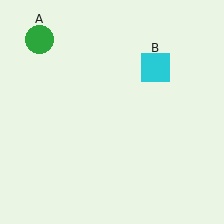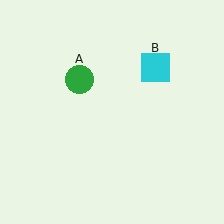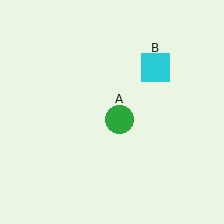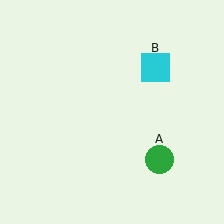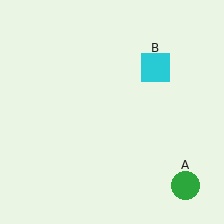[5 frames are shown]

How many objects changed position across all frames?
1 object changed position: green circle (object A).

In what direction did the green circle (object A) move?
The green circle (object A) moved down and to the right.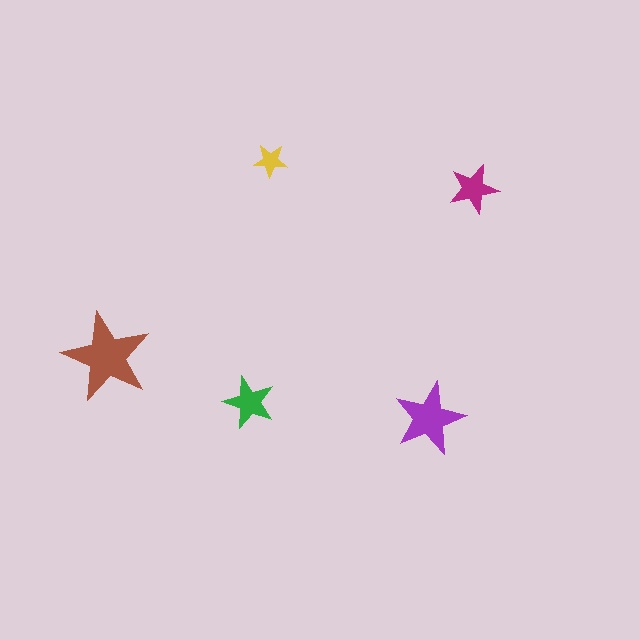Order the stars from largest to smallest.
the brown one, the purple one, the green one, the magenta one, the yellow one.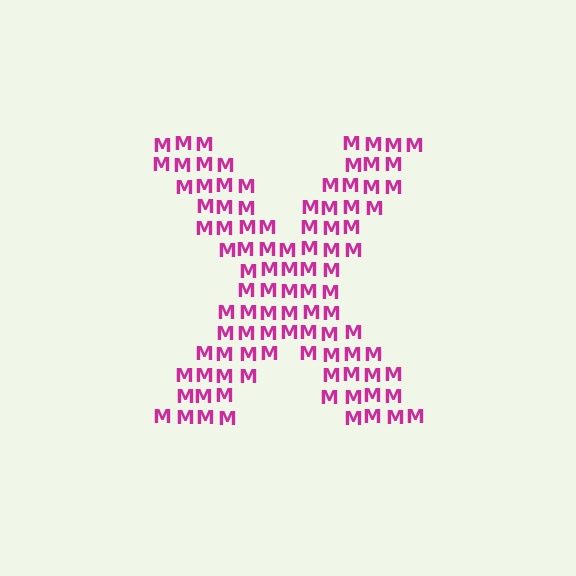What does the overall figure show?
The overall figure shows the letter X.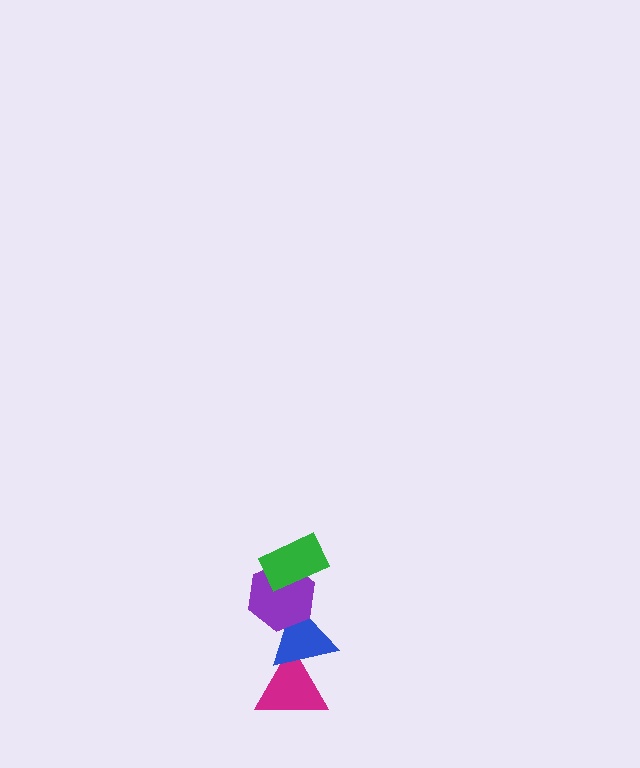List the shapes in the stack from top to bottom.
From top to bottom: the green rectangle, the purple hexagon, the blue triangle, the magenta triangle.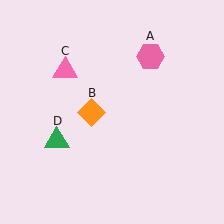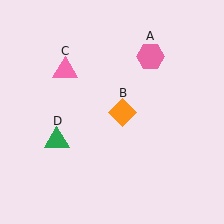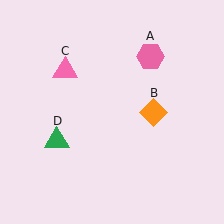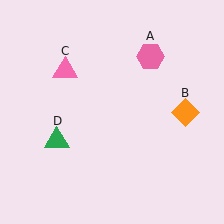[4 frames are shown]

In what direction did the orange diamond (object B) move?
The orange diamond (object B) moved right.